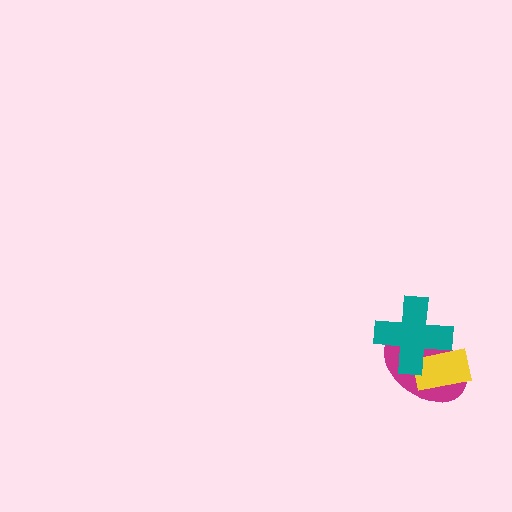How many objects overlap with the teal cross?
2 objects overlap with the teal cross.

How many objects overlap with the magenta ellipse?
2 objects overlap with the magenta ellipse.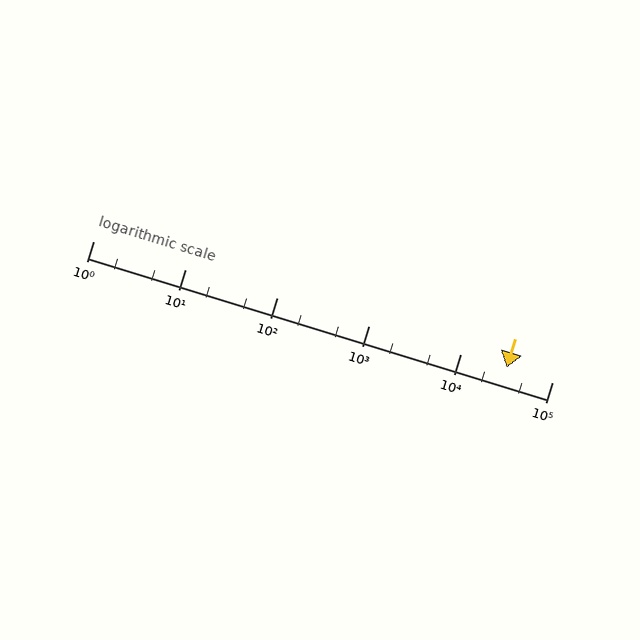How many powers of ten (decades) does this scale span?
The scale spans 5 decades, from 1 to 100000.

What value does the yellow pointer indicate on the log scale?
The pointer indicates approximately 32000.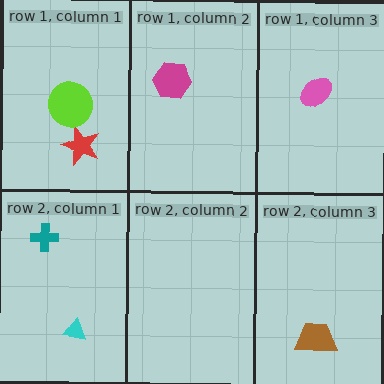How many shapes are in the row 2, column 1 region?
2.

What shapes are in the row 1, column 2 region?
The magenta hexagon.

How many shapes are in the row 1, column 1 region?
2.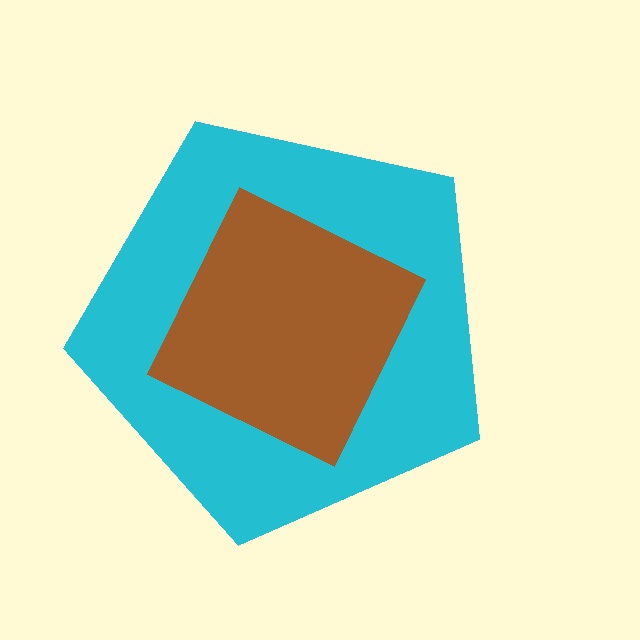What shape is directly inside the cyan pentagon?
The brown diamond.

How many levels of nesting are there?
2.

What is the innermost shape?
The brown diamond.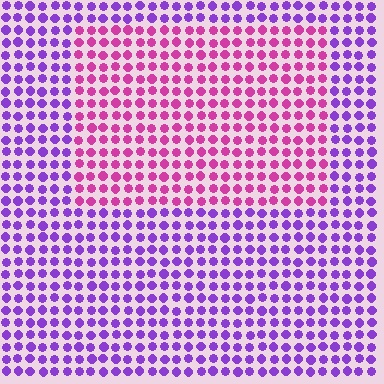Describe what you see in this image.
The image is filled with small purple elements in a uniform arrangement. A rectangle-shaped region is visible where the elements are tinted to a slightly different hue, forming a subtle color boundary.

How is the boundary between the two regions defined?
The boundary is defined purely by a slight shift in hue (about 46 degrees). Spacing, size, and orientation are identical on both sides.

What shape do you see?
I see a rectangle.